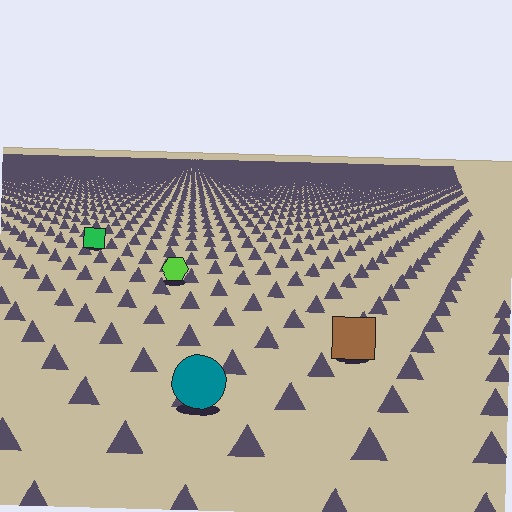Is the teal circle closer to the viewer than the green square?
Yes. The teal circle is closer — you can tell from the texture gradient: the ground texture is coarser near it.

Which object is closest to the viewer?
The teal circle is closest. The texture marks near it are larger and more spread out.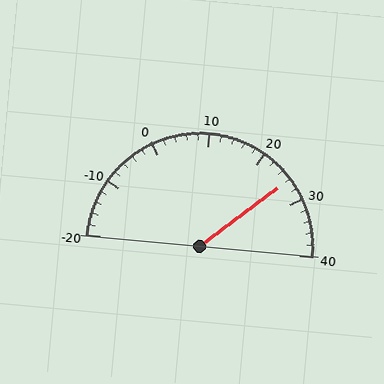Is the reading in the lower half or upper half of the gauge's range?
The reading is in the upper half of the range (-20 to 40).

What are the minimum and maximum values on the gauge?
The gauge ranges from -20 to 40.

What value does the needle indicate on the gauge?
The needle indicates approximately 26.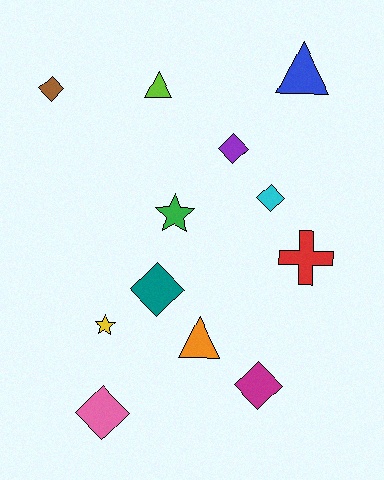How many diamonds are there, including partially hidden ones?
There are 6 diamonds.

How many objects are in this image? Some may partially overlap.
There are 12 objects.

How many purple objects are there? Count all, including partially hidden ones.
There is 1 purple object.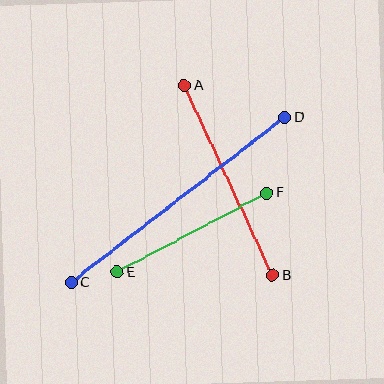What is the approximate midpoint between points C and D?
The midpoint is at approximately (178, 200) pixels.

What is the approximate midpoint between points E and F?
The midpoint is at approximately (192, 232) pixels.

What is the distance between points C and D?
The distance is approximately 270 pixels.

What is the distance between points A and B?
The distance is approximately 209 pixels.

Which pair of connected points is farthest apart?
Points C and D are farthest apart.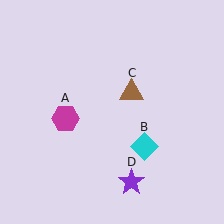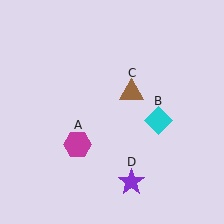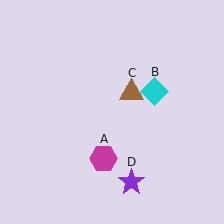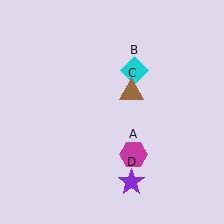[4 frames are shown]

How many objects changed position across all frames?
2 objects changed position: magenta hexagon (object A), cyan diamond (object B).